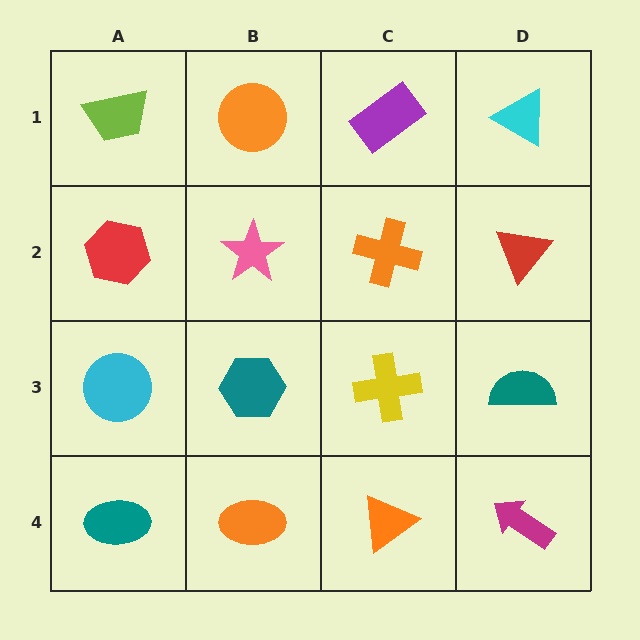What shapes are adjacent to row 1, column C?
An orange cross (row 2, column C), an orange circle (row 1, column B), a cyan triangle (row 1, column D).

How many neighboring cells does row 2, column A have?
3.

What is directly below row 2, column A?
A cyan circle.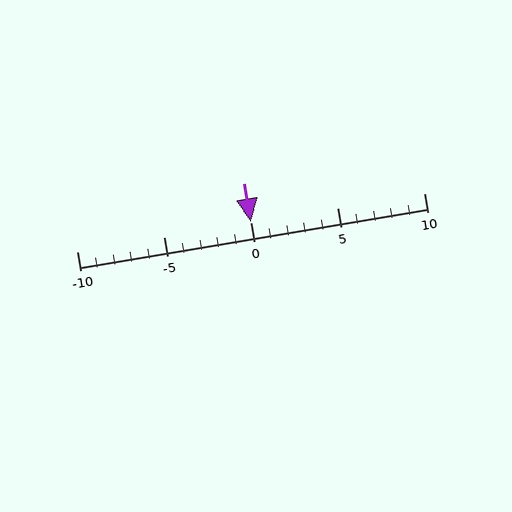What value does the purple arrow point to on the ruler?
The purple arrow points to approximately 0.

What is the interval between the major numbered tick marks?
The major tick marks are spaced 5 units apart.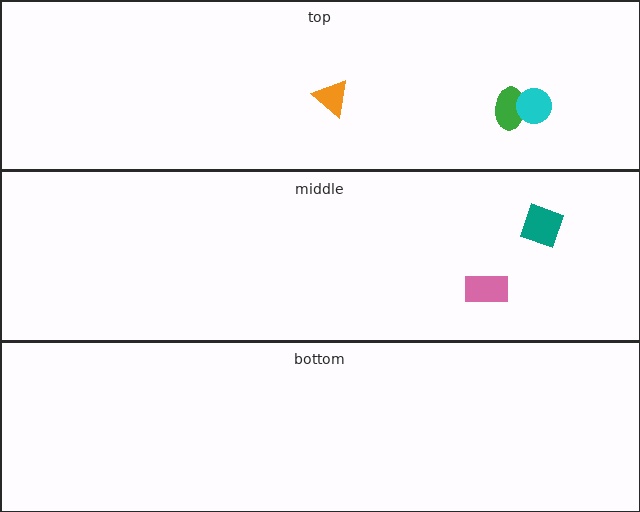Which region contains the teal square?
The middle region.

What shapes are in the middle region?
The teal square, the pink rectangle.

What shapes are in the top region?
The green ellipse, the orange triangle, the cyan circle.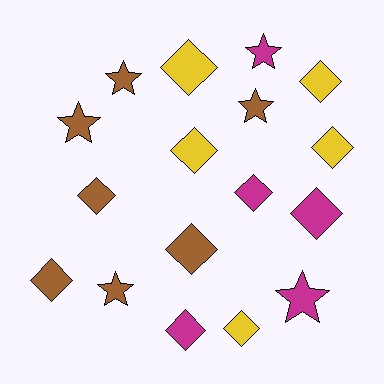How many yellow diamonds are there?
There are 5 yellow diamonds.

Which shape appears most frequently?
Diamond, with 11 objects.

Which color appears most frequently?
Brown, with 7 objects.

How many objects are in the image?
There are 17 objects.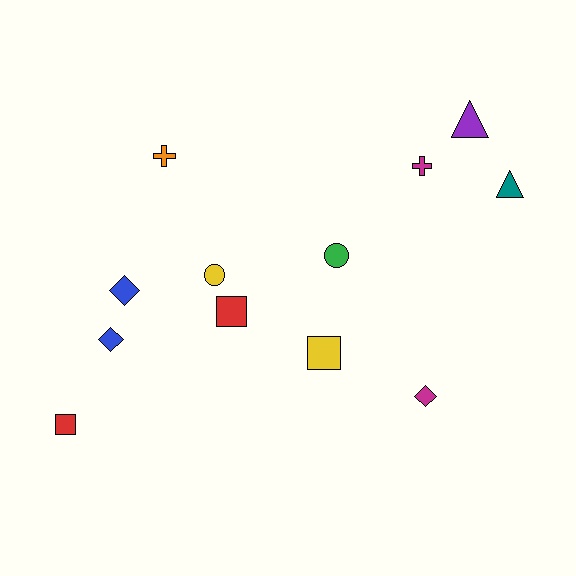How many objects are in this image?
There are 12 objects.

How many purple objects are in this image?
There is 1 purple object.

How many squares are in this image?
There are 3 squares.